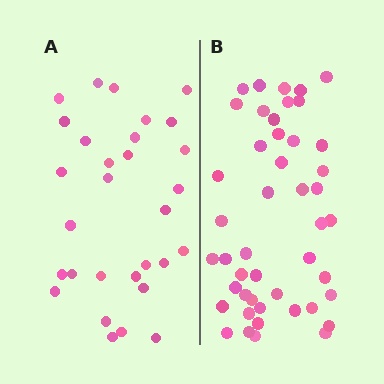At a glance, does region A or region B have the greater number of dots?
Region B (the right region) has more dots.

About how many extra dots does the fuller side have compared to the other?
Region B has approximately 15 more dots than region A.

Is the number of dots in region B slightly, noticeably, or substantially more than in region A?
Region B has substantially more. The ratio is roughly 1.5 to 1.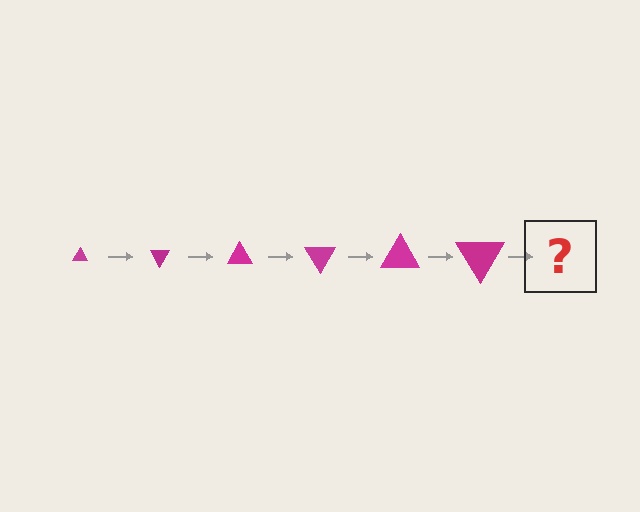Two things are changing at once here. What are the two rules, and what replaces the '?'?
The two rules are that the triangle grows larger each step and it rotates 60 degrees each step. The '?' should be a triangle, larger than the previous one and rotated 360 degrees from the start.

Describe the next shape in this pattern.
It should be a triangle, larger than the previous one and rotated 360 degrees from the start.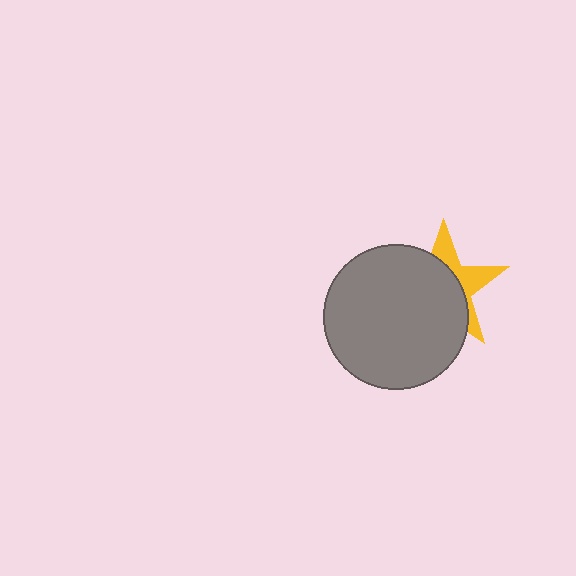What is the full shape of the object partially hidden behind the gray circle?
The partially hidden object is a yellow star.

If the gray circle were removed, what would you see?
You would see the complete yellow star.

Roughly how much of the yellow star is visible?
A small part of it is visible (roughly 35%).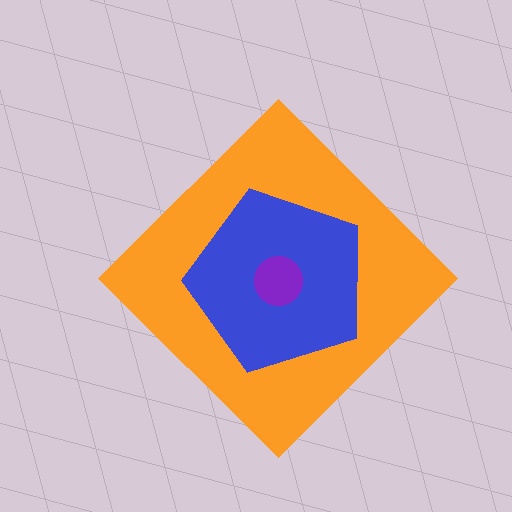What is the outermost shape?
The orange diamond.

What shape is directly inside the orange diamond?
The blue pentagon.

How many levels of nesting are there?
3.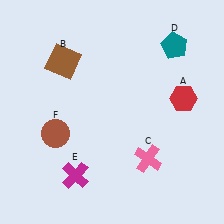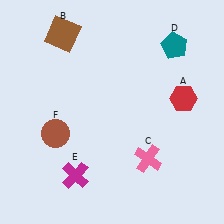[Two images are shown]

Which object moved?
The brown square (B) moved up.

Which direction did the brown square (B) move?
The brown square (B) moved up.